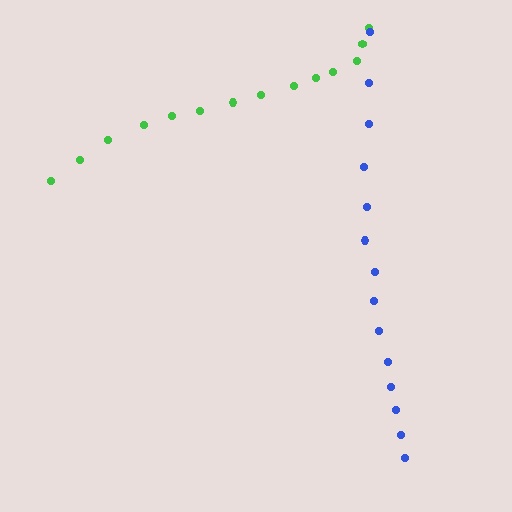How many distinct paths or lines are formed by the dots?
There are 2 distinct paths.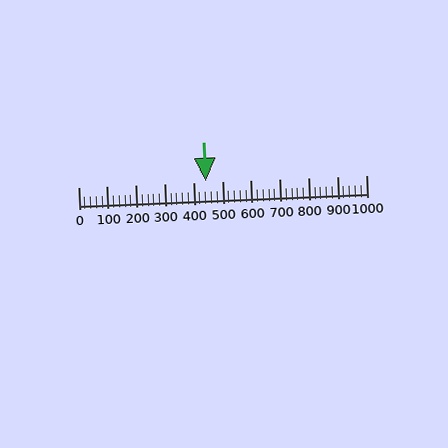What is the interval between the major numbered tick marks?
The major tick marks are spaced 100 units apart.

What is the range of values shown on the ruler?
The ruler shows values from 0 to 1000.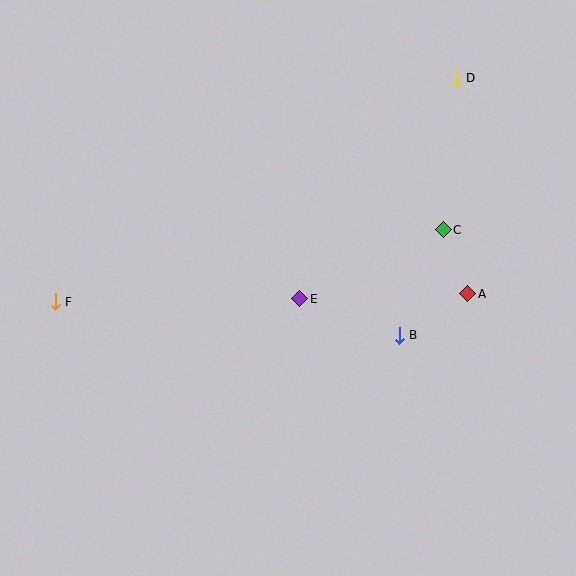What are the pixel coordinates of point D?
Point D is at (456, 78).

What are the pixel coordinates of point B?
Point B is at (399, 335).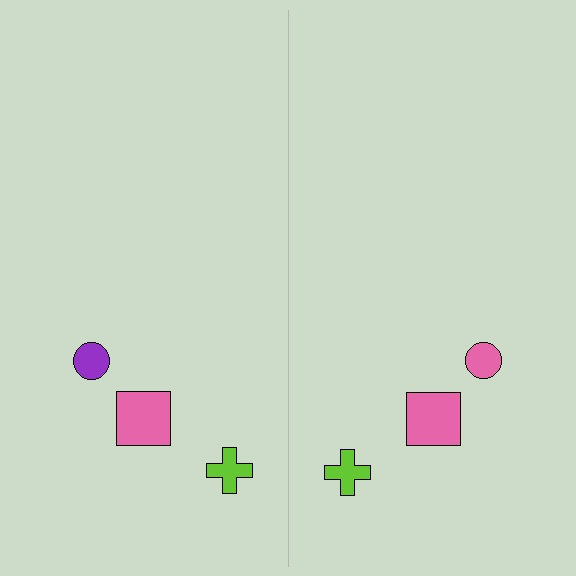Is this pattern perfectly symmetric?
No, the pattern is not perfectly symmetric. The pink circle on the right side breaks the symmetry — its mirror counterpart is purple.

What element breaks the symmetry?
The pink circle on the right side breaks the symmetry — its mirror counterpart is purple.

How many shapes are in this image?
There are 6 shapes in this image.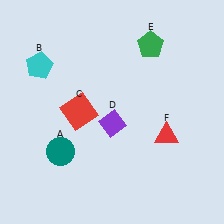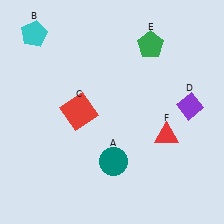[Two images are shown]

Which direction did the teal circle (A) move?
The teal circle (A) moved right.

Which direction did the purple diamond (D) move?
The purple diamond (D) moved right.